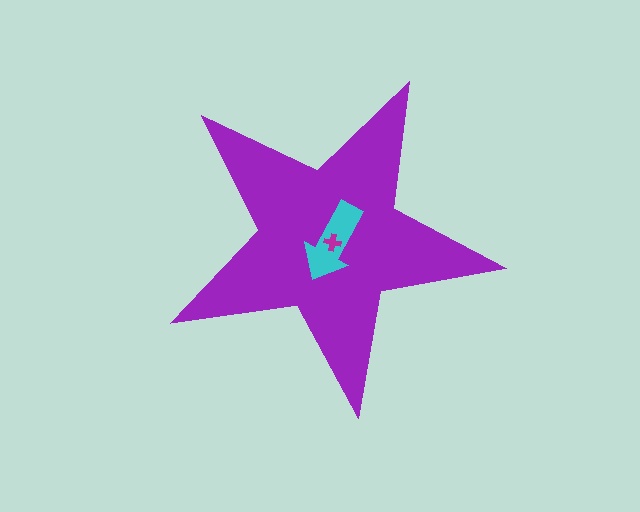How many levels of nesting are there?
3.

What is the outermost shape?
The purple star.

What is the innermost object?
The magenta cross.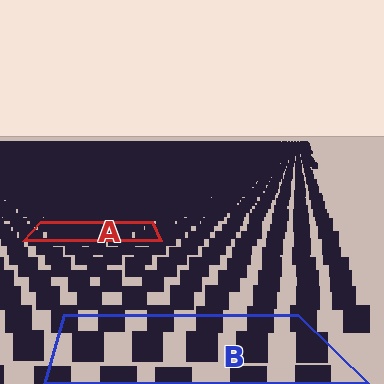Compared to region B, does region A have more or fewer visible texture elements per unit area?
Region A has more texture elements per unit area — they are packed more densely because it is farther away.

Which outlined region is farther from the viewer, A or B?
Region A is farther from the viewer — the texture elements inside it appear smaller and more densely packed.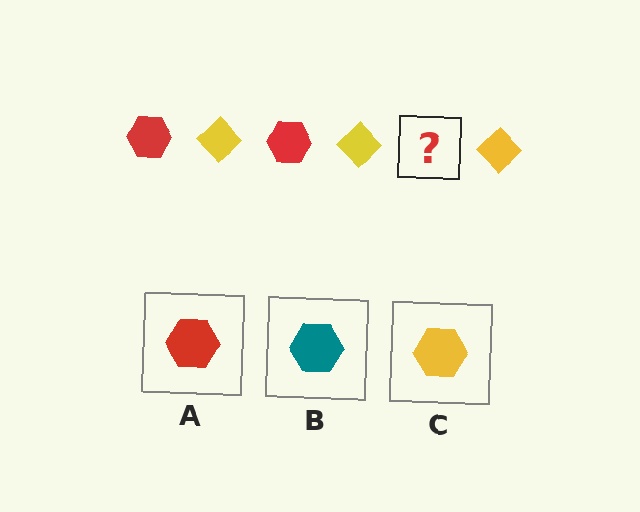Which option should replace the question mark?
Option A.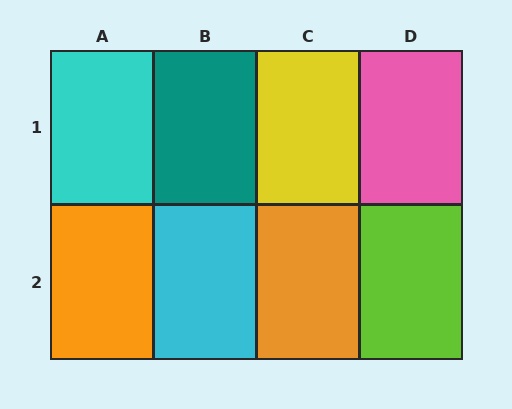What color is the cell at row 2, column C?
Orange.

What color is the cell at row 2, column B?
Cyan.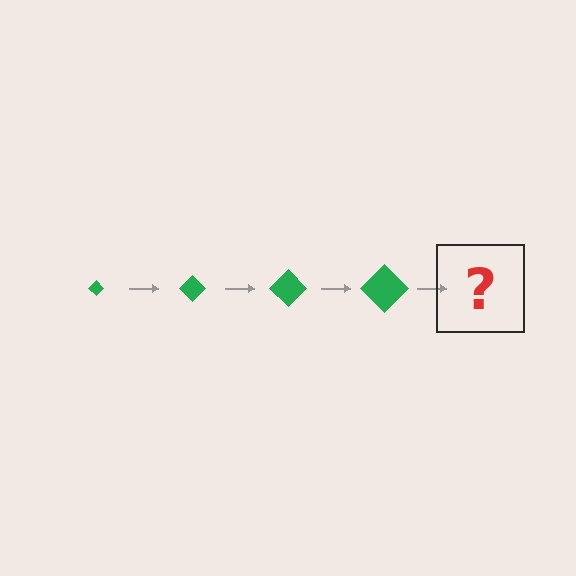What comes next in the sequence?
The next element should be a green diamond, larger than the previous one.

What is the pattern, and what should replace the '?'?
The pattern is that the diamond gets progressively larger each step. The '?' should be a green diamond, larger than the previous one.